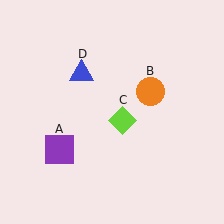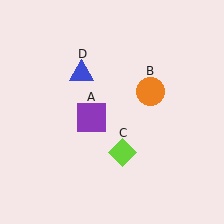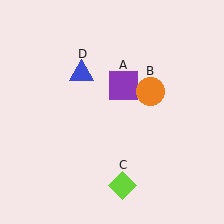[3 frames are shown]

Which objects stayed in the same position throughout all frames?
Orange circle (object B) and blue triangle (object D) remained stationary.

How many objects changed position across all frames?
2 objects changed position: purple square (object A), lime diamond (object C).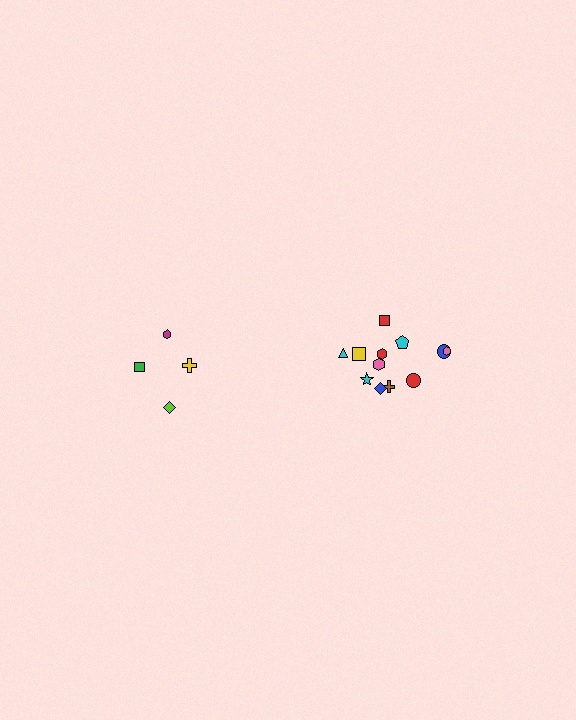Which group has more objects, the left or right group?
The right group.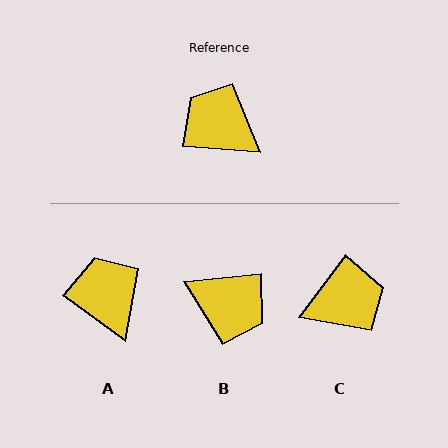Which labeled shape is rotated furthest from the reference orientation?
B, about 170 degrees away.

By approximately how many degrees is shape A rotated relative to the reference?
Approximately 32 degrees clockwise.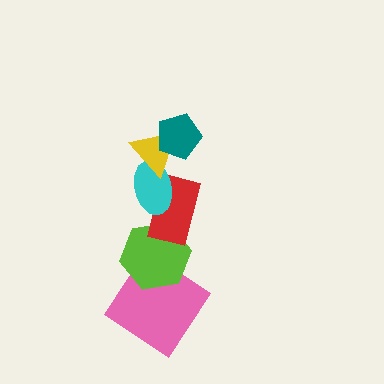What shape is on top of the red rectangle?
The cyan ellipse is on top of the red rectangle.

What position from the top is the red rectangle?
The red rectangle is 4th from the top.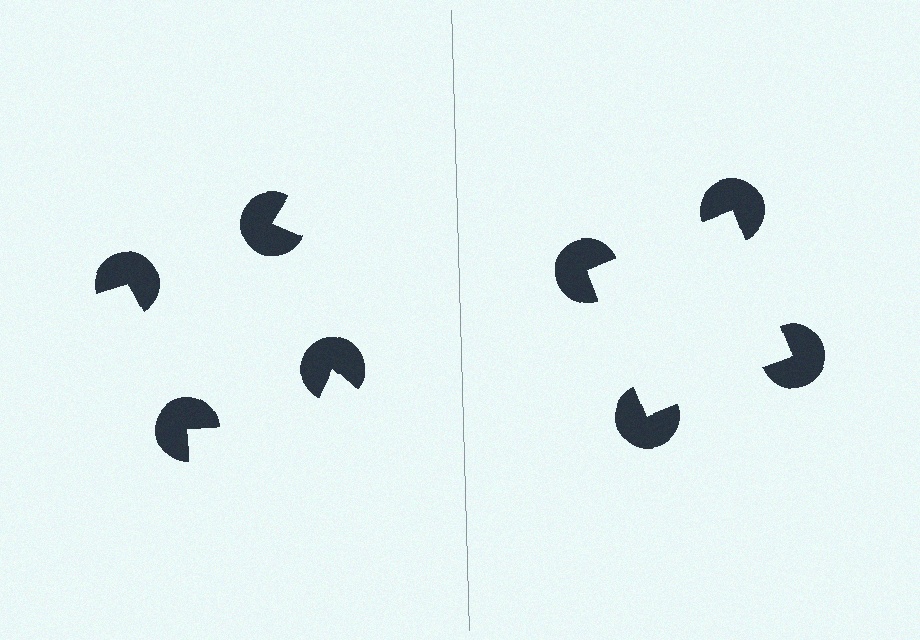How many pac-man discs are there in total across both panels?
8 — 4 on each side.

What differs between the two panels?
The pac-man discs are positioned identically on both sides; only the wedge orientations differ. On the right they align to a square; on the left they are misaligned.